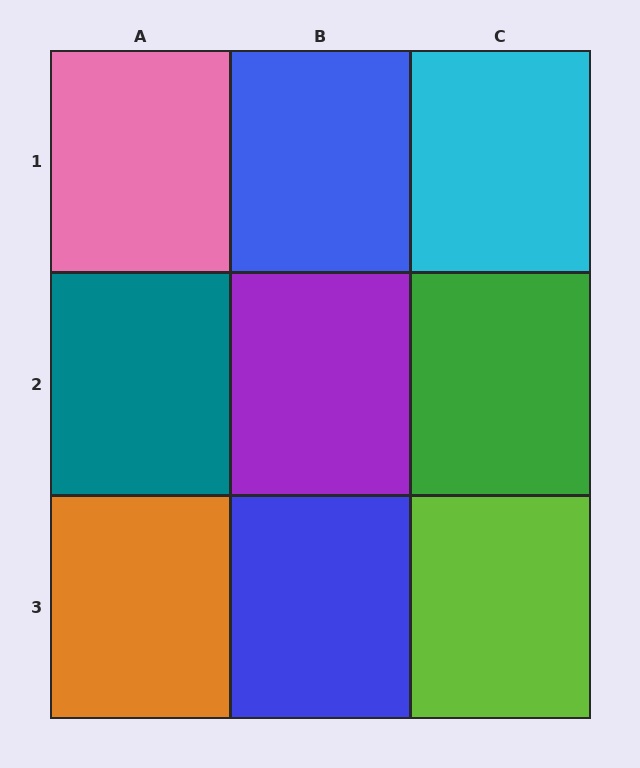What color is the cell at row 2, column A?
Teal.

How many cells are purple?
1 cell is purple.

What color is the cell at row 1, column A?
Pink.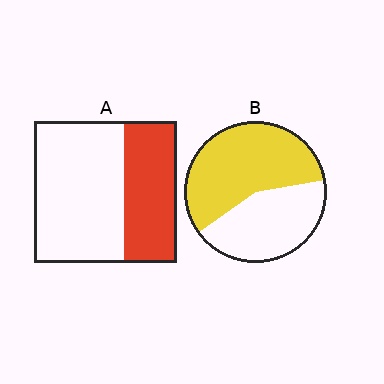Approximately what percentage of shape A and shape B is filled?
A is approximately 35% and B is approximately 55%.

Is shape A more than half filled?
No.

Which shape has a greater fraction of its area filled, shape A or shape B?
Shape B.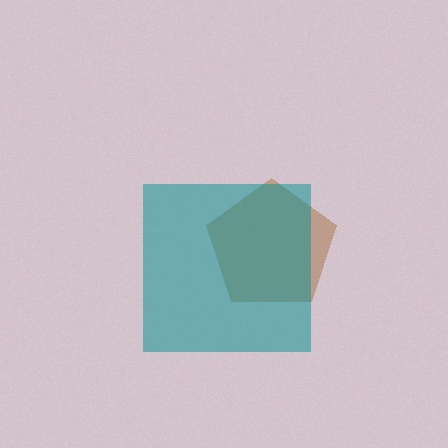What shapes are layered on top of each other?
The layered shapes are: a brown pentagon, a teal square.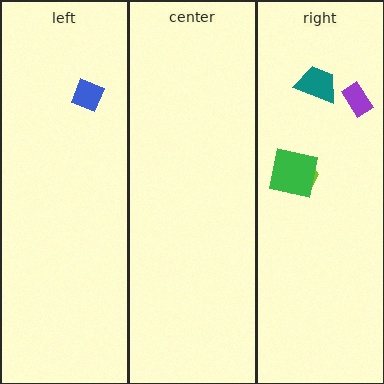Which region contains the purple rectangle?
The right region.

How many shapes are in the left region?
1.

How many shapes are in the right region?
4.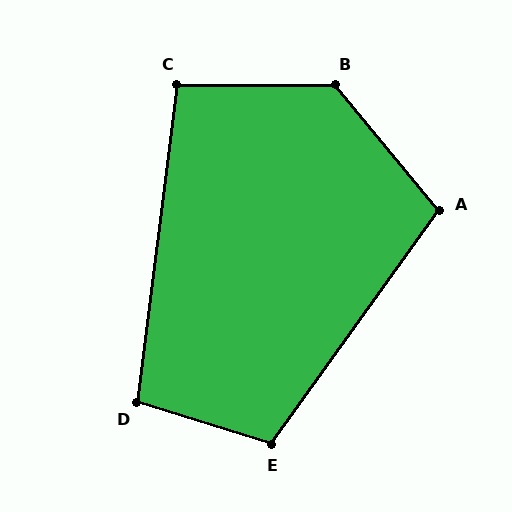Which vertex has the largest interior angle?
B, at approximately 130 degrees.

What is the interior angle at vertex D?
Approximately 100 degrees (obtuse).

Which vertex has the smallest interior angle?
C, at approximately 97 degrees.